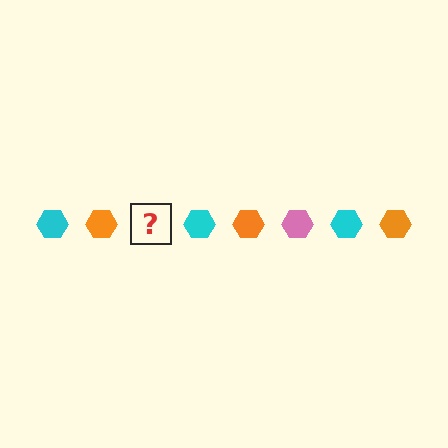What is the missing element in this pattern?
The missing element is a pink hexagon.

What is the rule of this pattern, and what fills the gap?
The rule is that the pattern cycles through cyan, orange, pink hexagons. The gap should be filled with a pink hexagon.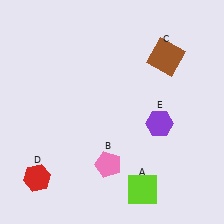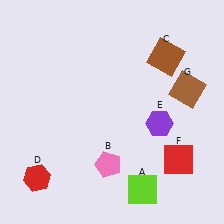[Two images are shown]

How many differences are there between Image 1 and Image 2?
There are 2 differences between the two images.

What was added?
A red square (F), a brown square (G) were added in Image 2.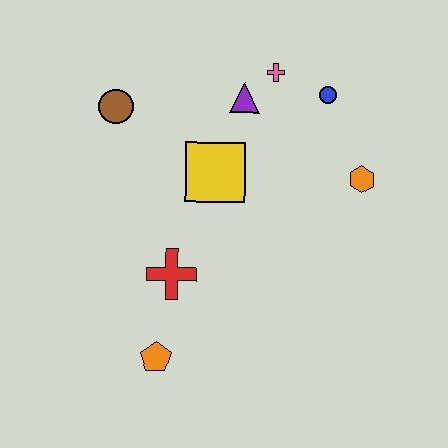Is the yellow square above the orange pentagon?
Yes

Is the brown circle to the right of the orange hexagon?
No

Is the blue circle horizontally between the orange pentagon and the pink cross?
No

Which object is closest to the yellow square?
The purple triangle is closest to the yellow square.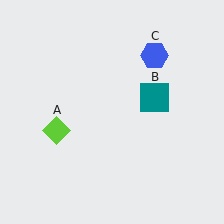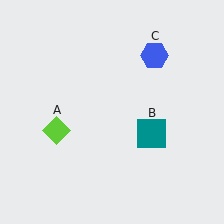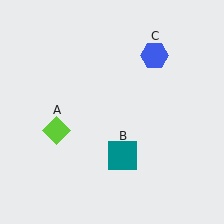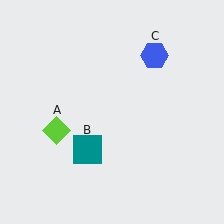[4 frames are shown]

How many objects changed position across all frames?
1 object changed position: teal square (object B).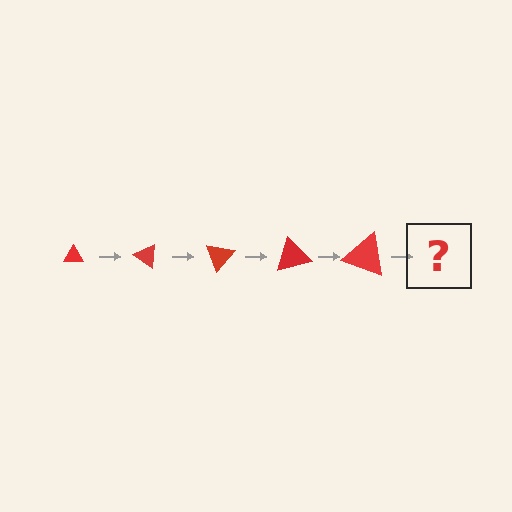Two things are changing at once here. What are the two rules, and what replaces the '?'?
The two rules are that the triangle grows larger each step and it rotates 35 degrees each step. The '?' should be a triangle, larger than the previous one and rotated 175 degrees from the start.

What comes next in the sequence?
The next element should be a triangle, larger than the previous one and rotated 175 degrees from the start.